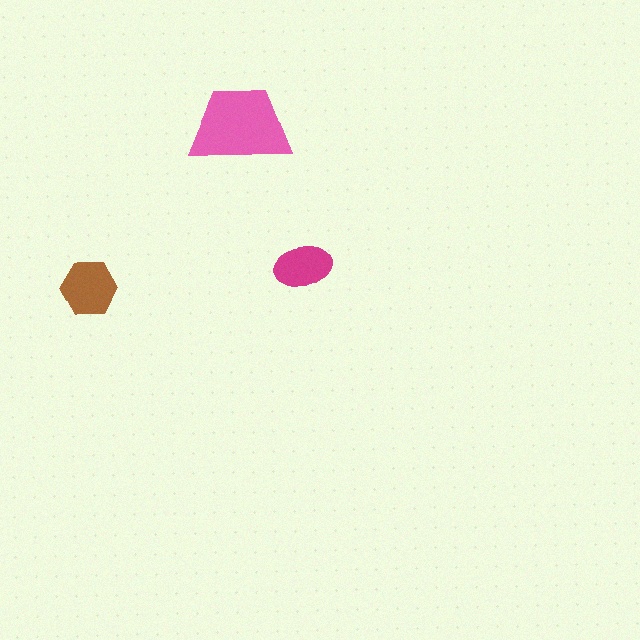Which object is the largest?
The pink trapezoid.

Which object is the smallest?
The magenta ellipse.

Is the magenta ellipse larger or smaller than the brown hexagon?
Smaller.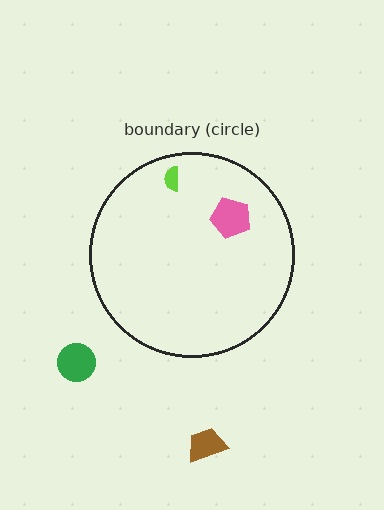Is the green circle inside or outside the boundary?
Outside.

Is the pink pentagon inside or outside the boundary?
Inside.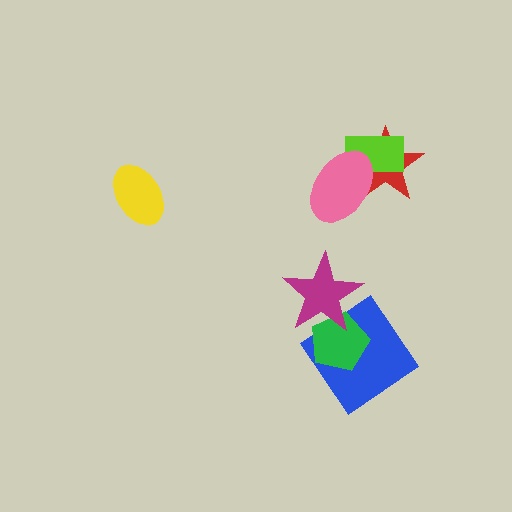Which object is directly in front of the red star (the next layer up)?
The lime rectangle is directly in front of the red star.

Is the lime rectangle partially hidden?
Yes, it is partially covered by another shape.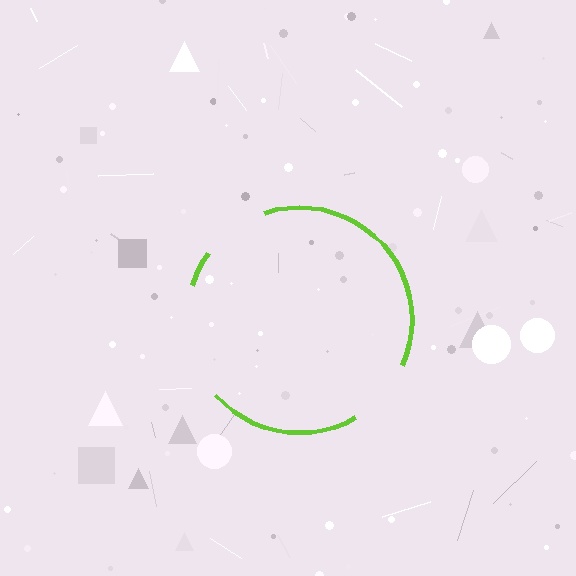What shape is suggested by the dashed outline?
The dashed outline suggests a circle.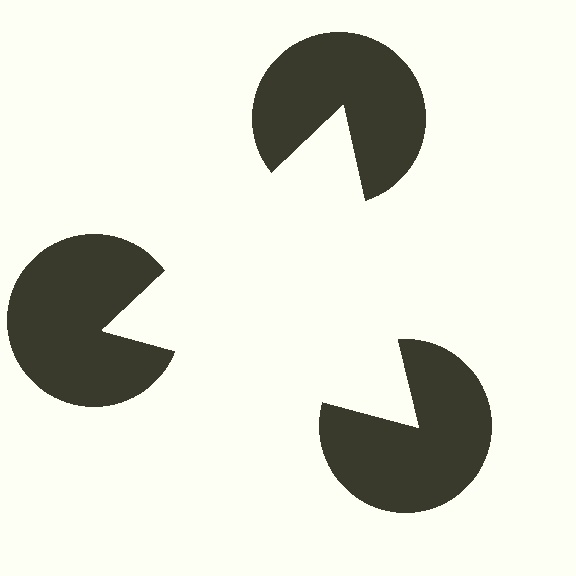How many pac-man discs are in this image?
There are 3 — one at each vertex of the illusory triangle.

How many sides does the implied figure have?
3 sides.